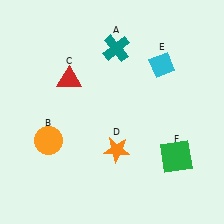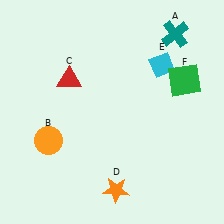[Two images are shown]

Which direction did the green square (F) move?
The green square (F) moved up.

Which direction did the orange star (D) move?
The orange star (D) moved down.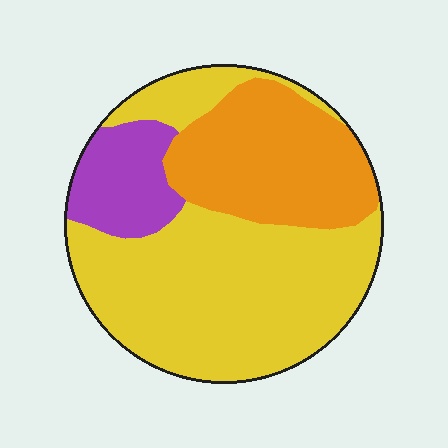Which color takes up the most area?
Yellow, at roughly 60%.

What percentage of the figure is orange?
Orange covers around 30% of the figure.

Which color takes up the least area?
Purple, at roughly 15%.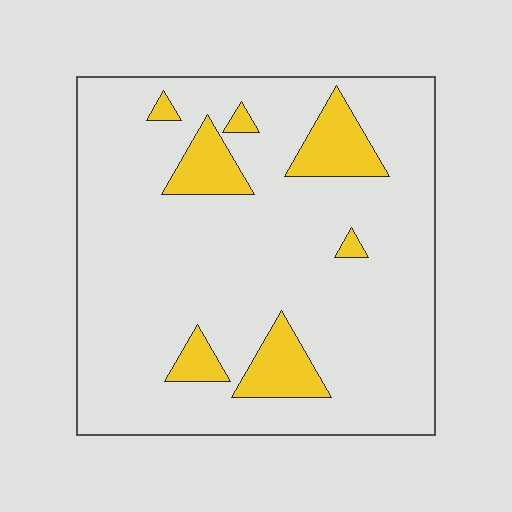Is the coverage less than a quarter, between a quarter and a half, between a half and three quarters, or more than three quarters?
Less than a quarter.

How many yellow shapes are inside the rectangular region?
7.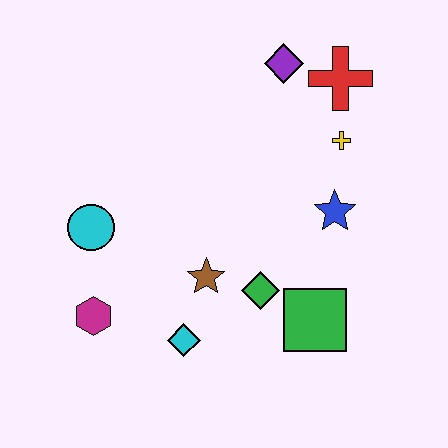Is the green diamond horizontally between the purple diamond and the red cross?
No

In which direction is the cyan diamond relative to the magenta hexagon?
The cyan diamond is to the right of the magenta hexagon.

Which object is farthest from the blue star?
The magenta hexagon is farthest from the blue star.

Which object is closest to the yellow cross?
The red cross is closest to the yellow cross.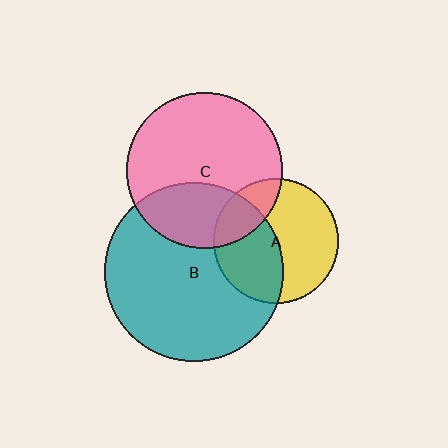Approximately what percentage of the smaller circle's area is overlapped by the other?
Approximately 45%.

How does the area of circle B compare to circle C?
Approximately 1.3 times.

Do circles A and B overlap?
Yes.